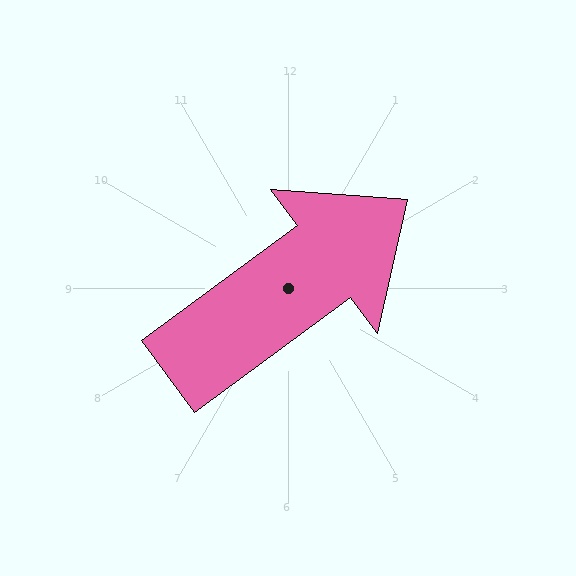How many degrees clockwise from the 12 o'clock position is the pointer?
Approximately 54 degrees.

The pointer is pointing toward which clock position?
Roughly 2 o'clock.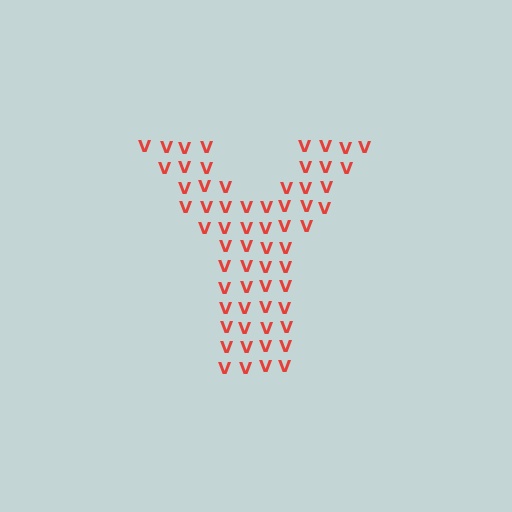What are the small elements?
The small elements are letter V's.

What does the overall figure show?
The overall figure shows the letter Y.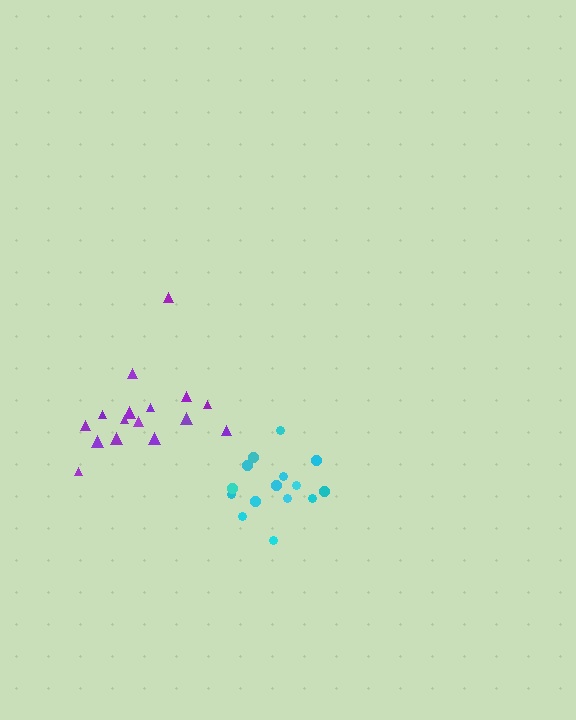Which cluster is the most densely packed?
Cyan.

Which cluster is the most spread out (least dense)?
Purple.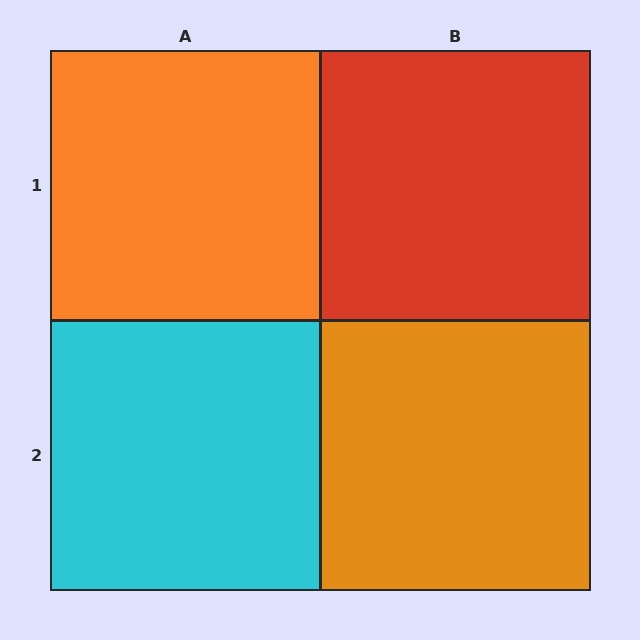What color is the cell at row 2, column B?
Orange.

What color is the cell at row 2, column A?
Cyan.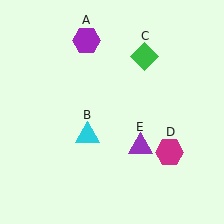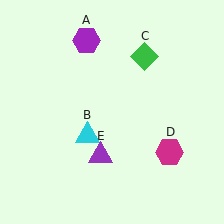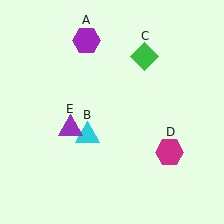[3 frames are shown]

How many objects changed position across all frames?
1 object changed position: purple triangle (object E).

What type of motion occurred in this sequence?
The purple triangle (object E) rotated clockwise around the center of the scene.